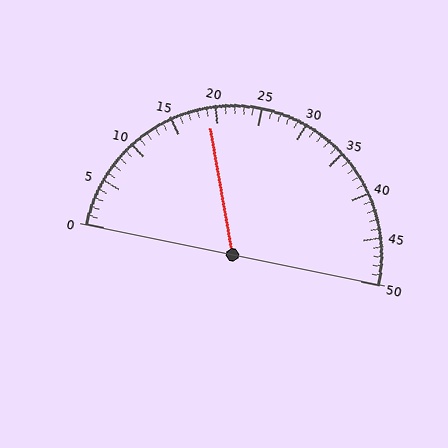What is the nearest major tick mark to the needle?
The nearest major tick mark is 20.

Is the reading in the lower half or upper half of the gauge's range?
The reading is in the lower half of the range (0 to 50).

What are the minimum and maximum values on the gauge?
The gauge ranges from 0 to 50.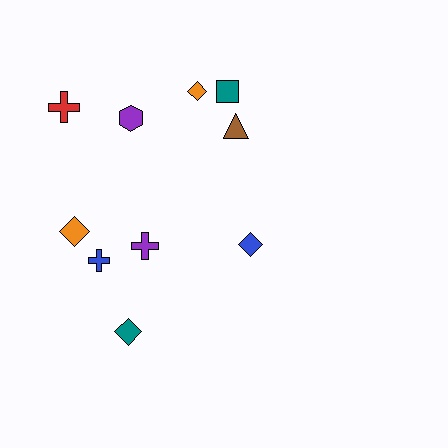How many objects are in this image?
There are 10 objects.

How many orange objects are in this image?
There are 2 orange objects.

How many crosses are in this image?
There are 3 crosses.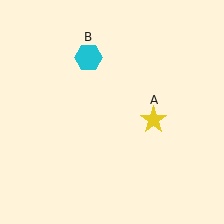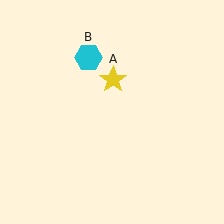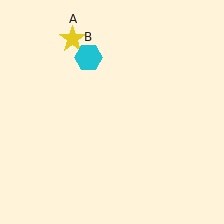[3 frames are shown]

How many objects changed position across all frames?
1 object changed position: yellow star (object A).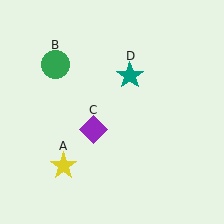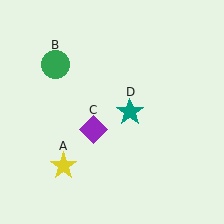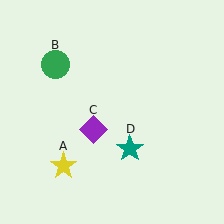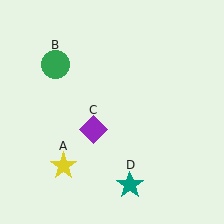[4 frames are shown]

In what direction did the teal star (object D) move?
The teal star (object D) moved down.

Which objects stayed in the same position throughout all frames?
Yellow star (object A) and green circle (object B) and purple diamond (object C) remained stationary.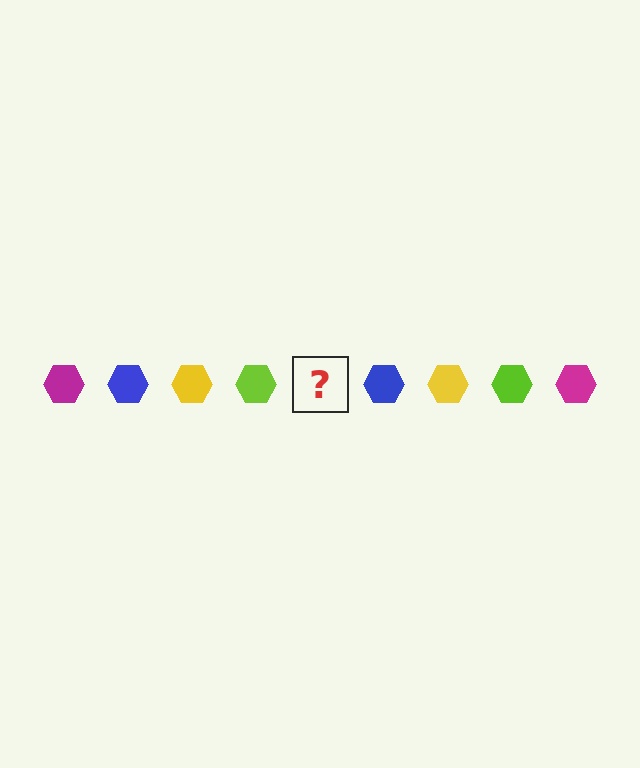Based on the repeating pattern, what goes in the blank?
The blank should be a magenta hexagon.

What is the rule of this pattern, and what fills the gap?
The rule is that the pattern cycles through magenta, blue, yellow, lime hexagons. The gap should be filled with a magenta hexagon.